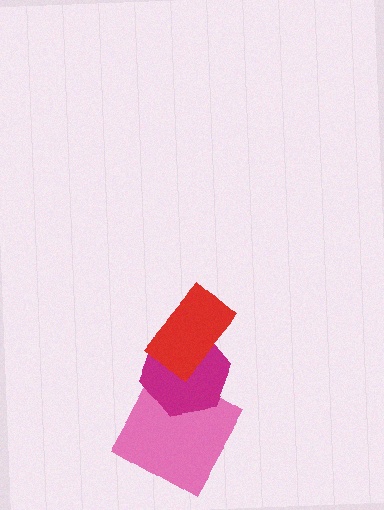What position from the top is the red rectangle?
The red rectangle is 1st from the top.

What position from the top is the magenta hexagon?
The magenta hexagon is 2nd from the top.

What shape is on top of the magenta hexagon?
The red rectangle is on top of the magenta hexagon.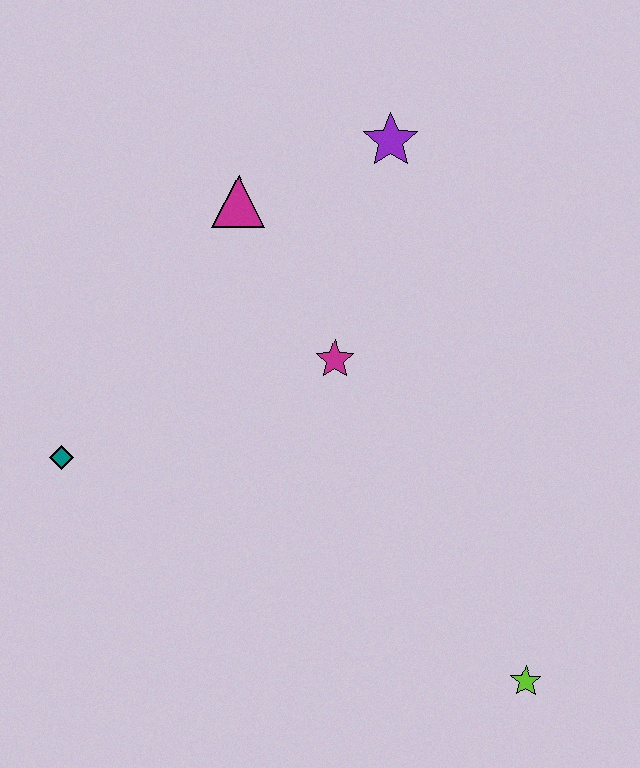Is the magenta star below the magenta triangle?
Yes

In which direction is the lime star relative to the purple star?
The lime star is below the purple star.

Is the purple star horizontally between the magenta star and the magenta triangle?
No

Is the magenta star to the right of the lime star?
No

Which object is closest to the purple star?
The magenta triangle is closest to the purple star.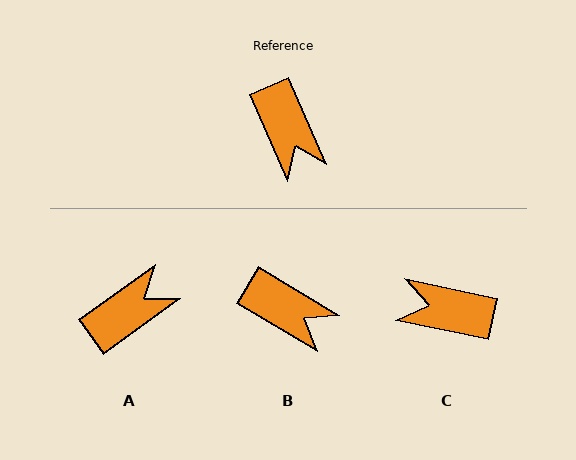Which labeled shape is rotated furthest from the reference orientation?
C, about 125 degrees away.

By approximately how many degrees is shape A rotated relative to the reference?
Approximately 103 degrees counter-clockwise.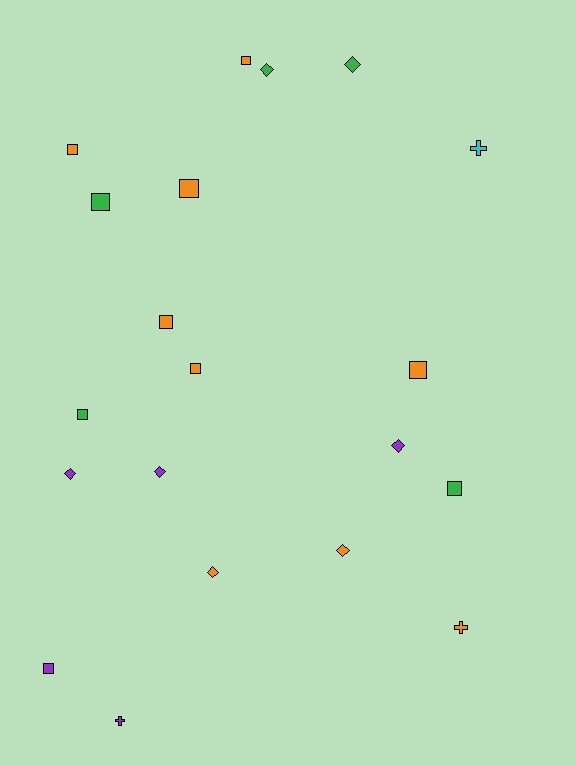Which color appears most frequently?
Orange, with 9 objects.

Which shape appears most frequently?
Square, with 10 objects.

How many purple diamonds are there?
There are 3 purple diamonds.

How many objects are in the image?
There are 20 objects.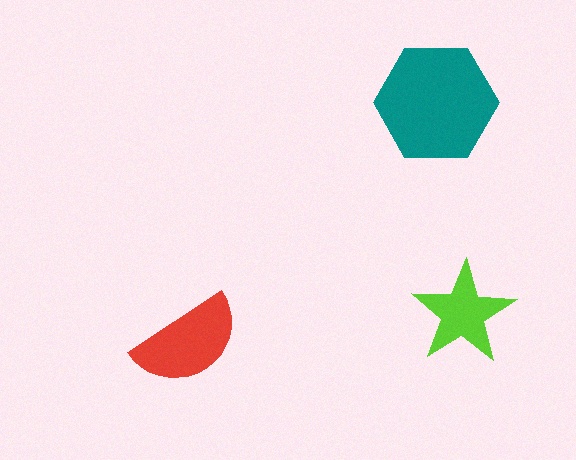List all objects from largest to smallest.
The teal hexagon, the red semicircle, the lime star.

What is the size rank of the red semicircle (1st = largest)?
2nd.